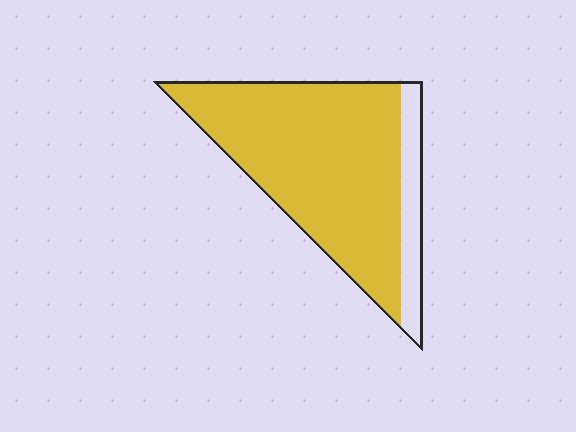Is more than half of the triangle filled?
Yes.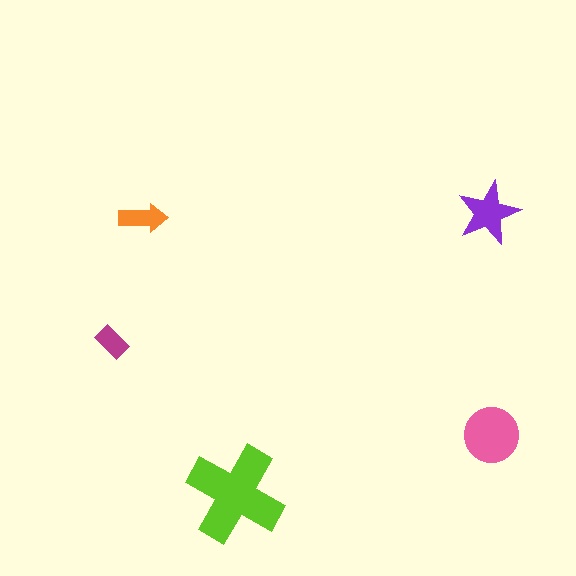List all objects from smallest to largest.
The magenta rectangle, the orange arrow, the purple star, the pink circle, the lime cross.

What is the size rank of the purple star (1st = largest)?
3rd.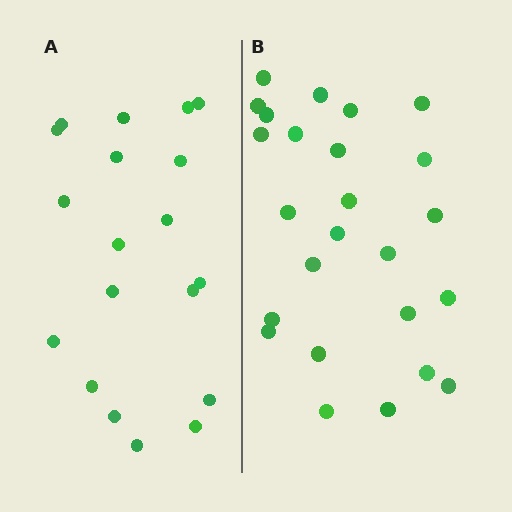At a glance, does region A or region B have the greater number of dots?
Region B (the right region) has more dots.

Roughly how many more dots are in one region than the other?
Region B has about 6 more dots than region A.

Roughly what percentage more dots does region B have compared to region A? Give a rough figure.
About 30% more.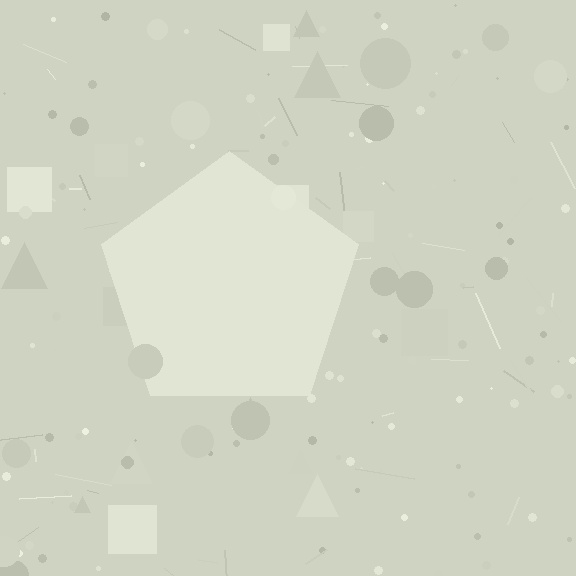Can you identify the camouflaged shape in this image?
The camouflaged shape is a pentagon.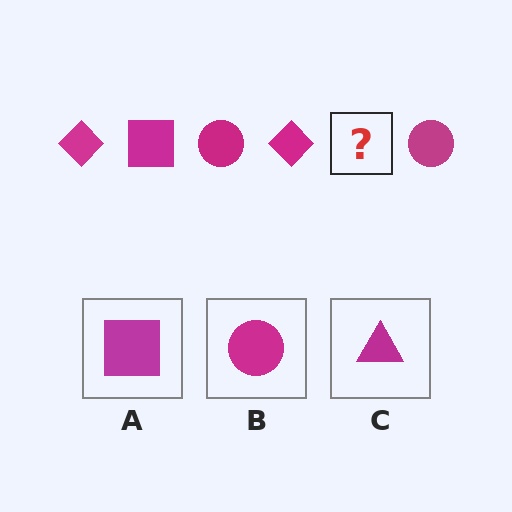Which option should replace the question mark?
Option A.